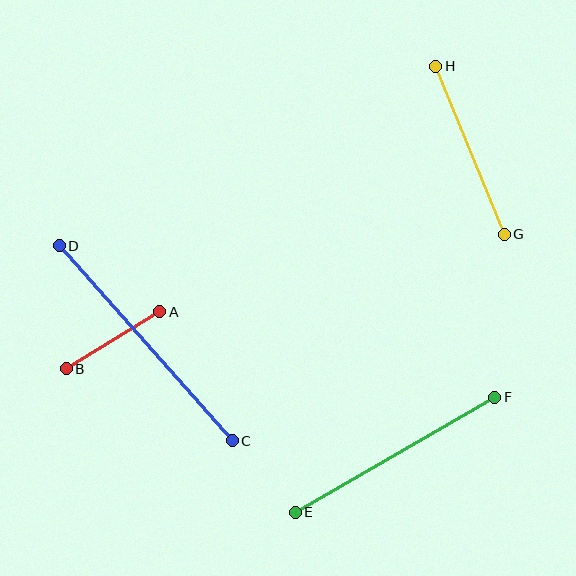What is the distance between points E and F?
The distance is approximately 231 pixels.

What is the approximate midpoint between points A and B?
The midpoint is at approximately (113, 340) pixels.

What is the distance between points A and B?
The distance is approximately 110 pixels.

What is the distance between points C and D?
The distance is approximately 261 pixels.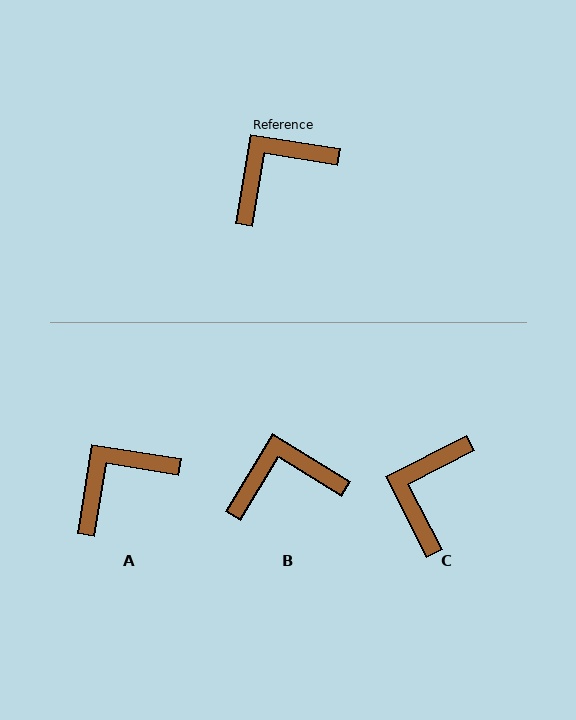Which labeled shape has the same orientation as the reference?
A.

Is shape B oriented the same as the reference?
No, it is off by about 22 degrees.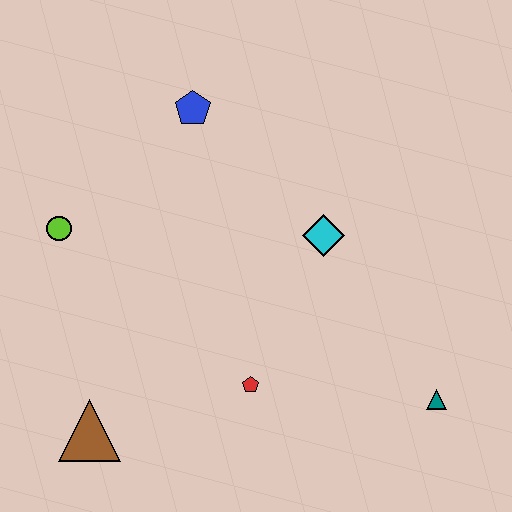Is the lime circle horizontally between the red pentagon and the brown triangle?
No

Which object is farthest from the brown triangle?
The teal triangle is farthest from the brown triangle.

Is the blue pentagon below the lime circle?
No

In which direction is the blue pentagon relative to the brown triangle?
The blue pentagon is above the brown triangle.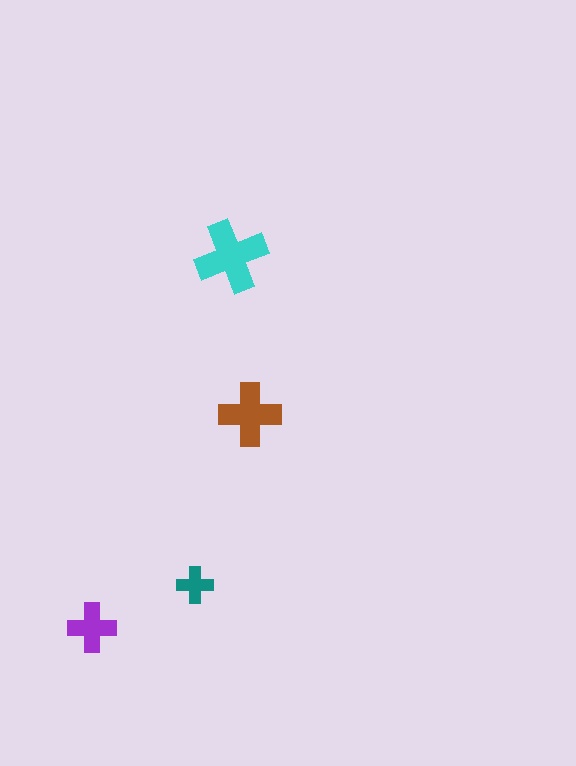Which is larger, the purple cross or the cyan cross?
The cyan one.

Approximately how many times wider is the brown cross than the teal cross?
About 1.5 times wider.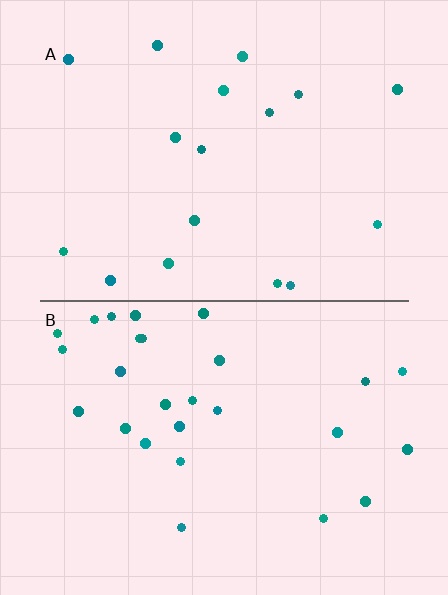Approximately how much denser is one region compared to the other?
Approximately 1.6× — region B over region A.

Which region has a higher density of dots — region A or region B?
B (the bottom).